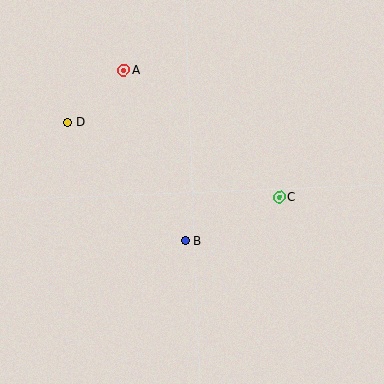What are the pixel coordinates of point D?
Point D is at (68, 123).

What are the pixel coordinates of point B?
Point B is at (185, 241).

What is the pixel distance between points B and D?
The distance between B and D is 167 pixels.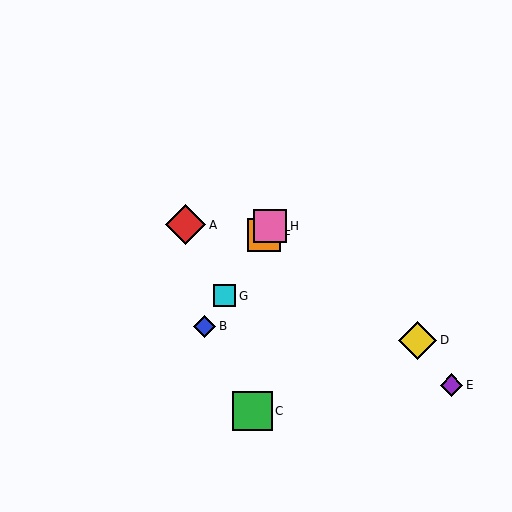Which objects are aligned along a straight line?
Objects B, F, G, H are aligned along a straight line.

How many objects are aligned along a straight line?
4 objects (B, F, G, H) are aligned along a straight line.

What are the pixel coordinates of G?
Object G is at (225, 296).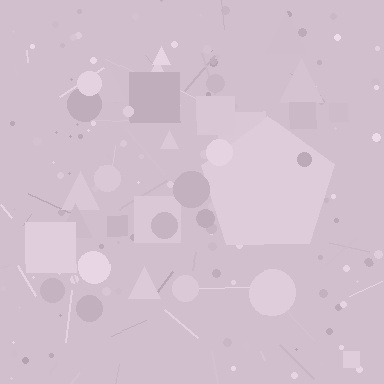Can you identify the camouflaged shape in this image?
The camouflaged shape is a pentagon.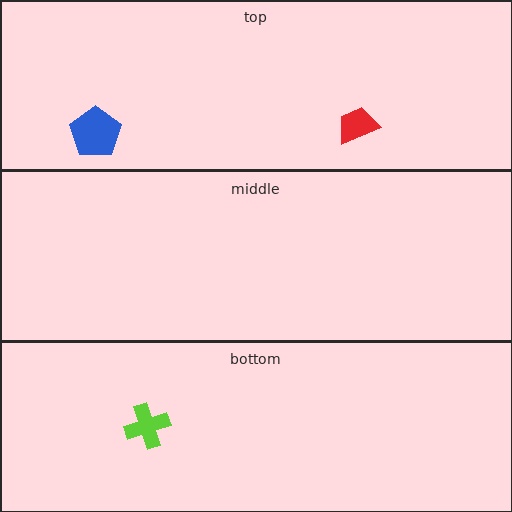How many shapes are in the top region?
2.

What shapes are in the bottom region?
The lime cross.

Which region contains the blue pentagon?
The top region.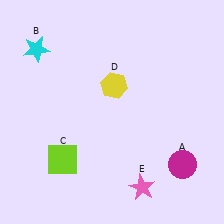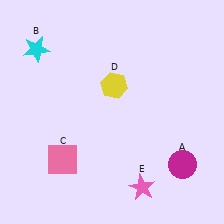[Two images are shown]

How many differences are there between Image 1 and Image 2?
There is 1 difference between the two images.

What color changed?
The square (C) changed from lime in Image 1 to pink in Image 2.